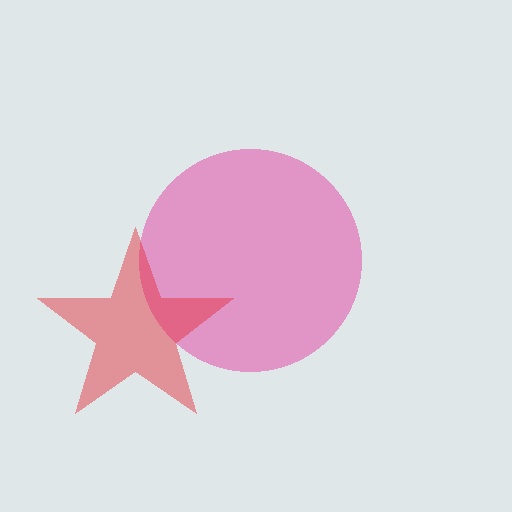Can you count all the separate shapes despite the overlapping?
Yes, there are 2 separate shapes.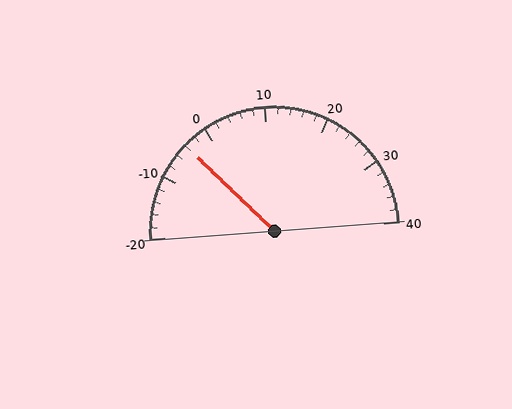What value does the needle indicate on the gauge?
The needle indicates approximately -4.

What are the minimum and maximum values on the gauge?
The gauge ranges from -20 to 40.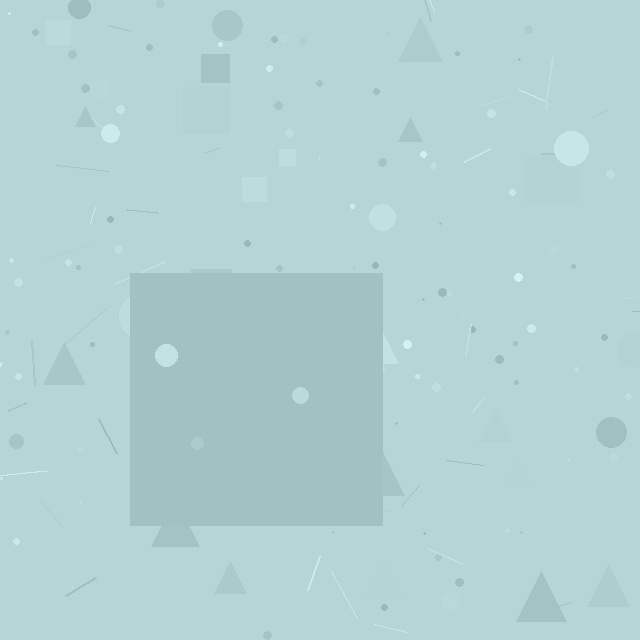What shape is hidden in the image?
A square is hidden in the image.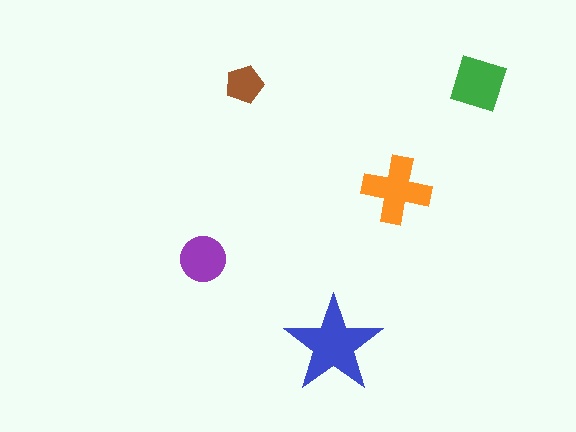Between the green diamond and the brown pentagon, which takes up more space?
The green diamond.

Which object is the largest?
The blue star.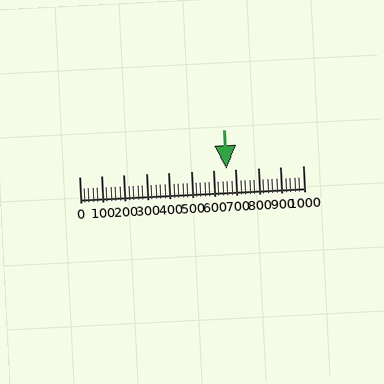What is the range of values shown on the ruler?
The ruler shows values from 0 to 1000.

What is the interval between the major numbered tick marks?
The major tick marks are spaced 100 units apart.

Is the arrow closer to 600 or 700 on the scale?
The arrow is closer to 700.